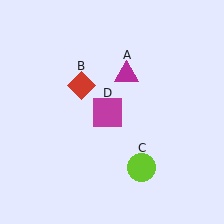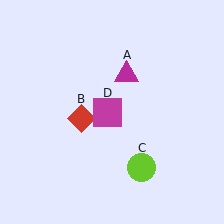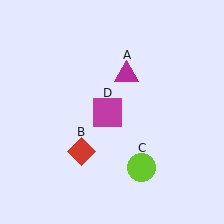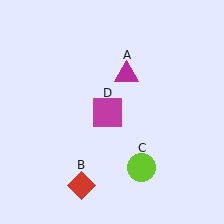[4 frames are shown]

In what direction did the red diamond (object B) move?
The red diamond (object B) moved down.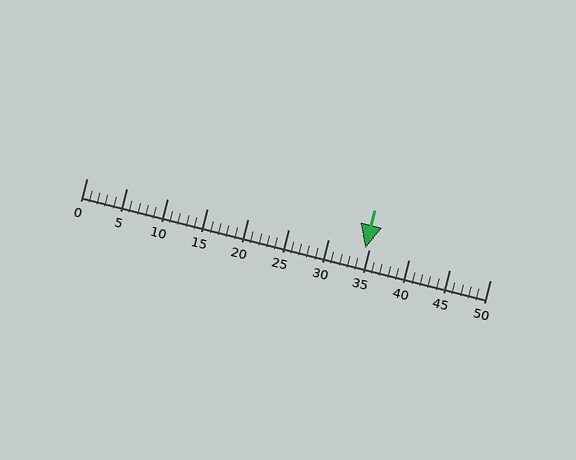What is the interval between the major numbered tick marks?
The major tick marks are spaced 5 units apart.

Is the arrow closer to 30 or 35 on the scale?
The arrow is closer to 35.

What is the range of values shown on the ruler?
The ruler shows values from 0 to 50.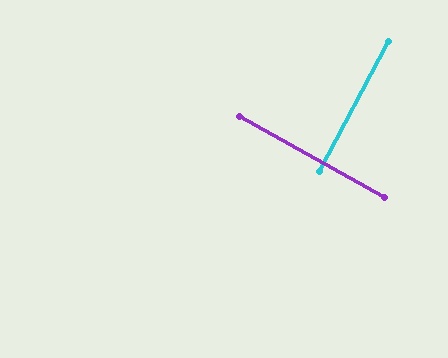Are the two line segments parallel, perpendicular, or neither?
Perpendicular — they meet at approximately 89°.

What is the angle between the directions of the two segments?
Approximately 89 degrees.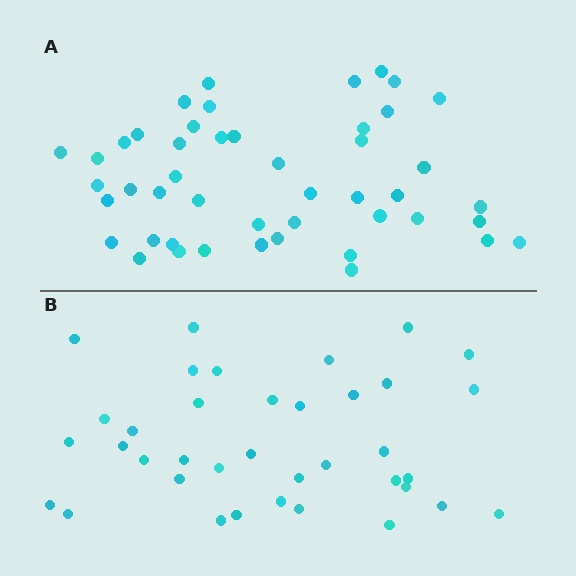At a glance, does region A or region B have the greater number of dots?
Region A (the top region) has more dots.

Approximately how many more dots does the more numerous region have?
Region A has roughly 10 or so more dots than region B.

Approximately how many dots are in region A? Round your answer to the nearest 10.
About 50 dots. (The exact count is 47, which rounds to 50.)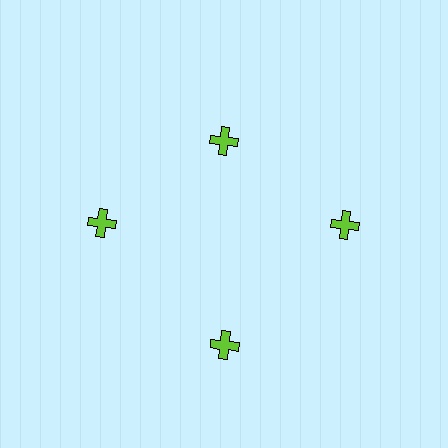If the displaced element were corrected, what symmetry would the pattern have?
It would have 4-fold rotational symmetry — the pattern would map onto itself every 90 degrees.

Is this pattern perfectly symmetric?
No. The 4 lime crosses are arranged in a ring, but one element near the 12 o'clock position is pulled inward toward the center, breaking the 4-fold rotational symmetry.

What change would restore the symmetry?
The symmetry would be restored by moving it outward, back onto the ring so that all 4 crosses sit at equal angles and equal distance from the center.